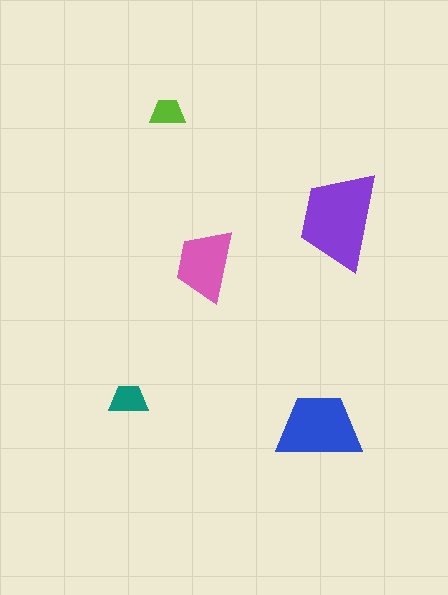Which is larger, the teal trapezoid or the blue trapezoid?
The blue one.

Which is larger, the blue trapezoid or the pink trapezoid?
The blue one.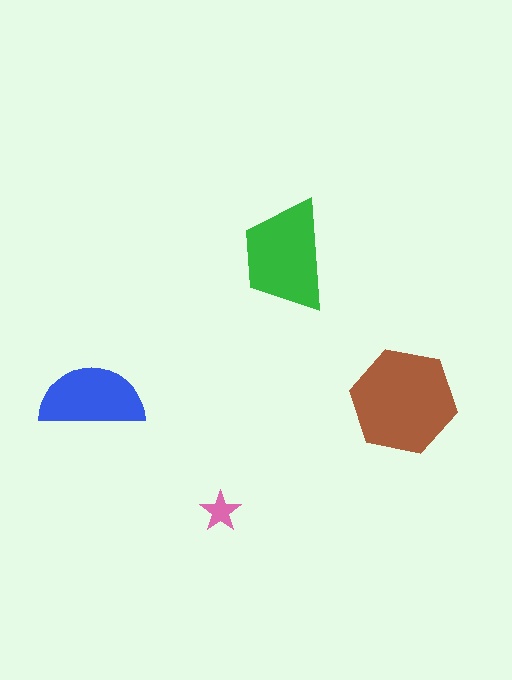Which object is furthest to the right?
The brown hexagon is rightmost.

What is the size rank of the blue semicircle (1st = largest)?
3rd.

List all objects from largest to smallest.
The brown hexagon, the green trapezoid, the blue semicircle, the pink star.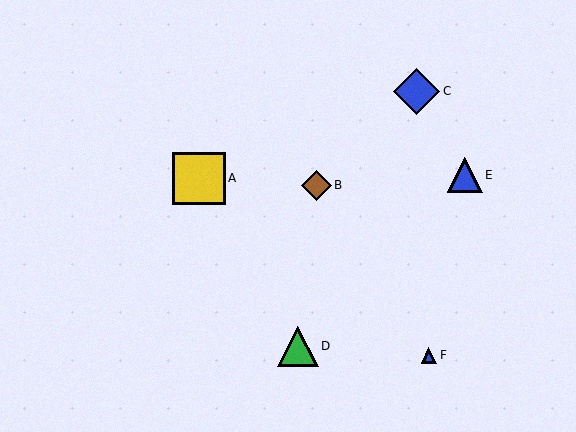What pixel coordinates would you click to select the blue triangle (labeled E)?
Click at (465, 175) to select the blue triangle E.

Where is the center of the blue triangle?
The center of the blue triangle is at (429, 355).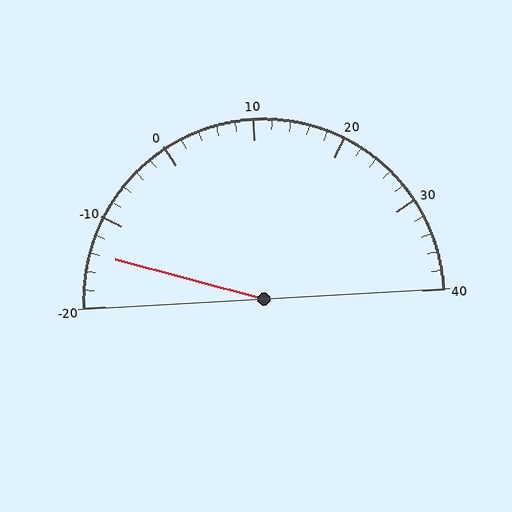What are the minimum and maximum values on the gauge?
The gauge ranges from -20 to 40.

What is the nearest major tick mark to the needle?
The nearest major tick mark is -10.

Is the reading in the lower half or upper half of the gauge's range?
The reading is in the lower half of the range (-20 to 40).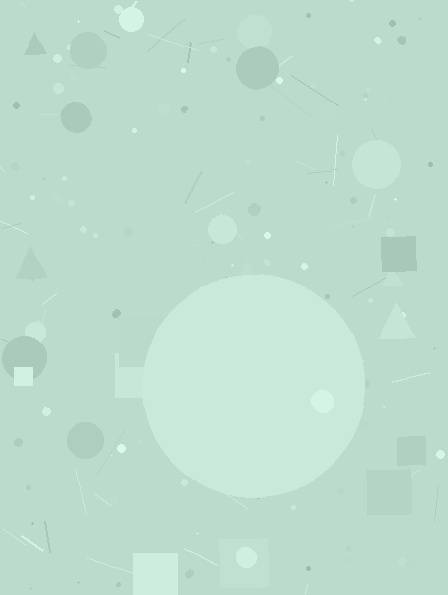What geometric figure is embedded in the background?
A circle is embedded in the background.